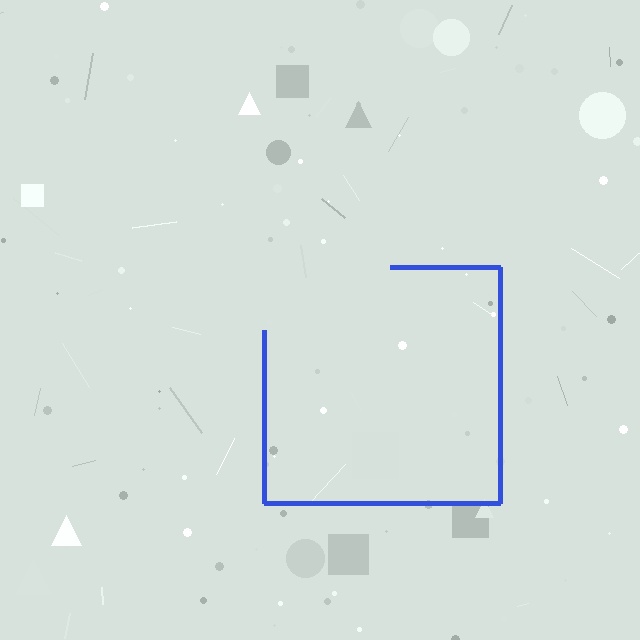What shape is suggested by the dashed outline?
The dashed outline suggests a square.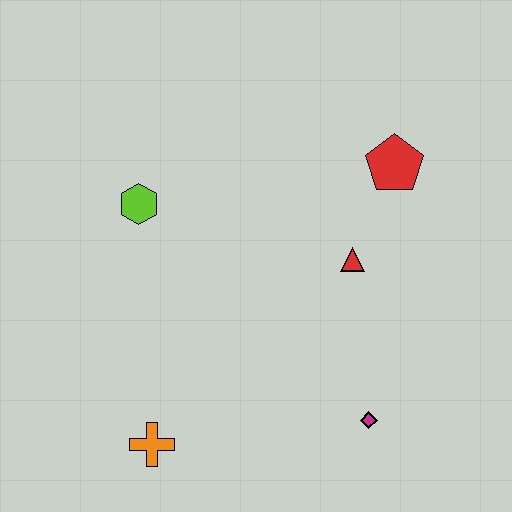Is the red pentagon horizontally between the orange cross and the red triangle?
No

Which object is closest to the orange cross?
The magenta diamond is closest to the orange cross.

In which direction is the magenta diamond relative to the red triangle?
The magenta diamond is below the red triangle.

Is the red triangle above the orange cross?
Yes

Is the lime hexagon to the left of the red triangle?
Yes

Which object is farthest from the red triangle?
The orange cross is farthest from the red triangle.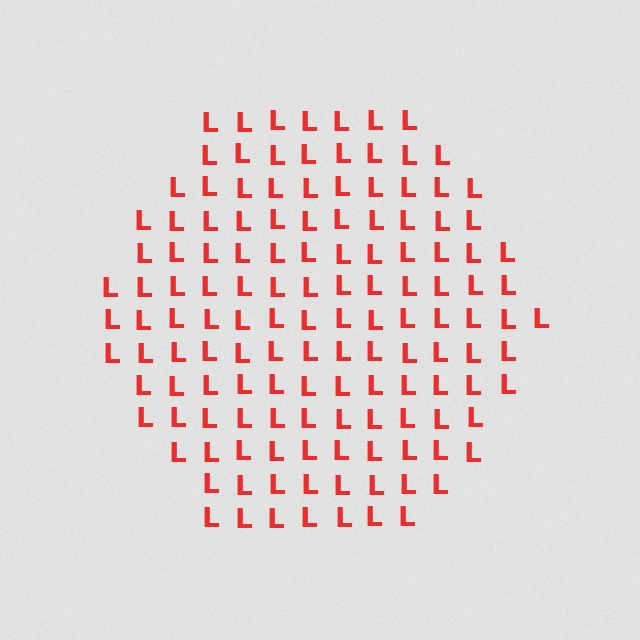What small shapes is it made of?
It is made of small letter L's.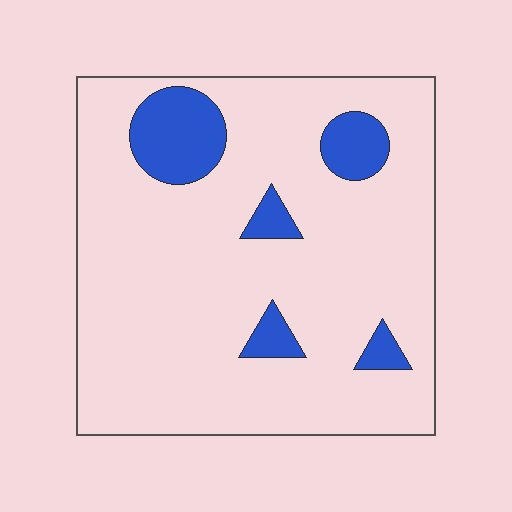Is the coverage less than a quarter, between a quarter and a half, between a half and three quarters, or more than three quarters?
Less than a quarter.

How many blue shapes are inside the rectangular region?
5.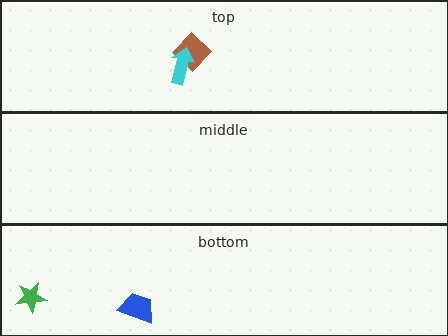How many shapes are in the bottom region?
2.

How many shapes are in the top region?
2.